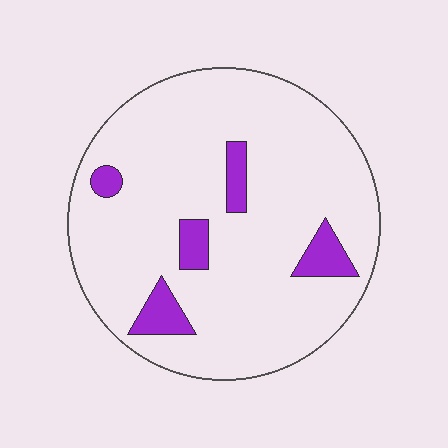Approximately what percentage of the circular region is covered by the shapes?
Approximately 10%.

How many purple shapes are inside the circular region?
5.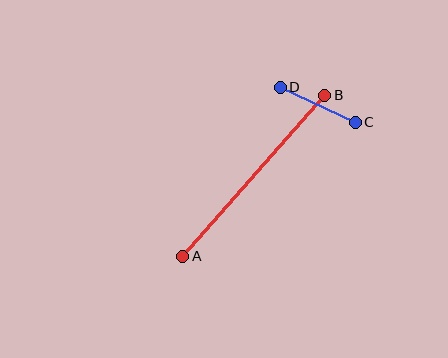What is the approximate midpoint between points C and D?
The midpoint is at approximately (318, 105) pixels.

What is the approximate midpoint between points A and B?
The midpoint is at approximately (254, 176) pixels.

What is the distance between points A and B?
The distance is approximately 215 pixels.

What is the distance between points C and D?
The distance is approximately 83 pixels.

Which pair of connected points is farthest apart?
Points A and B are farthest apart.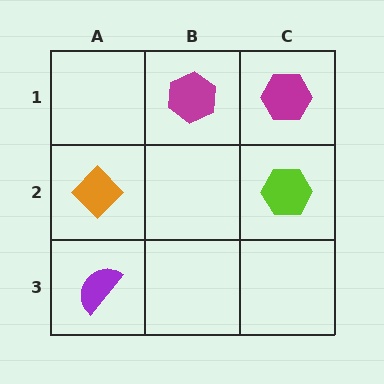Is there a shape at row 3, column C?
No, that cell is empty.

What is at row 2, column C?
A lime hexagon.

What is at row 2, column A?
An orange diamond.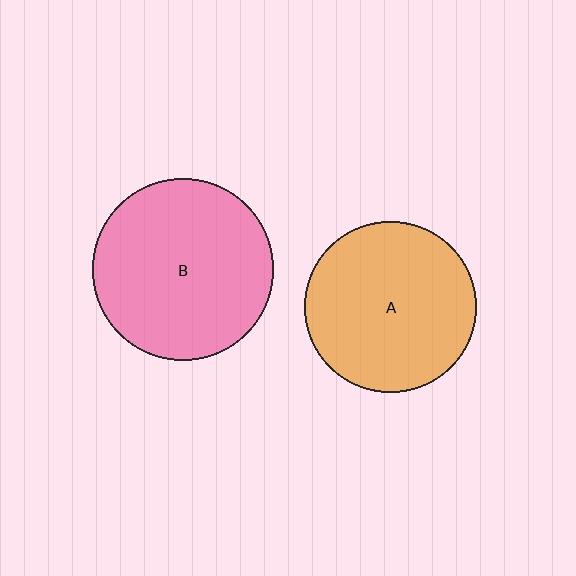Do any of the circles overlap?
No, none of the circles overlap.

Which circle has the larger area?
Circle B (pink).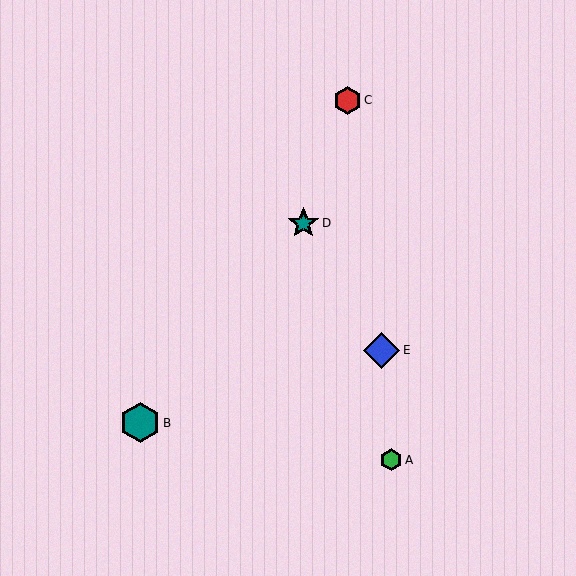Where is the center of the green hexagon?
The center of the green hexagon is at (391, 460).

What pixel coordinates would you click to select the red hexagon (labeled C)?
Click at (347, 100) to select the red hexagon C.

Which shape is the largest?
The teal hexagon (labeled B) is the largest.